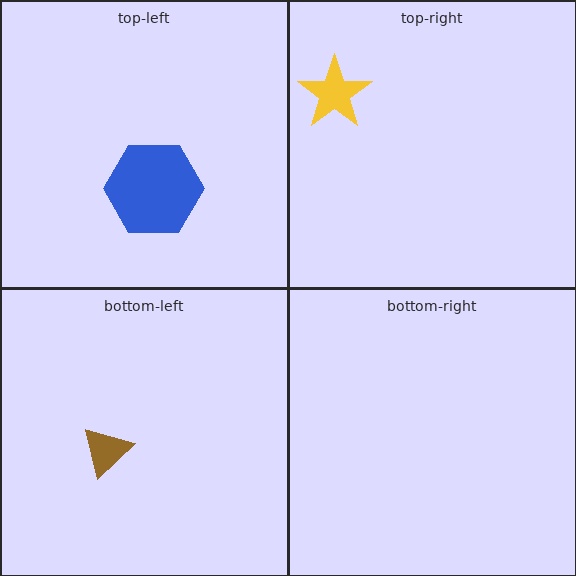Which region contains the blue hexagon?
The top-left region.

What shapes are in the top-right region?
The yellow star.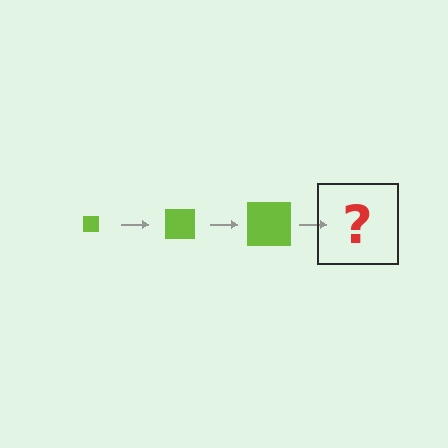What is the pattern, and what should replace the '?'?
The pattern is that the square gets progressively larger each step. The '?' should be a lime square, larger than the previous one.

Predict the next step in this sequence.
The next step is a lime square, larger than the previous one.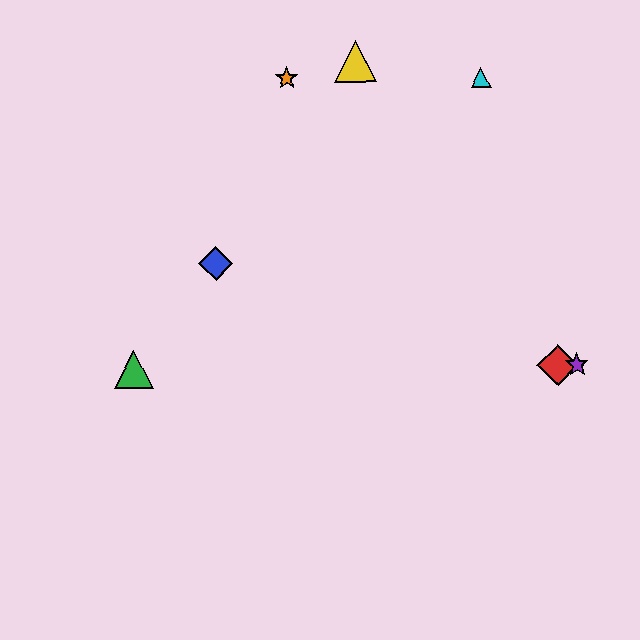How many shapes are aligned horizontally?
3 shapes (the red diamond, the green triangle, the purple star) are aligned horizontally.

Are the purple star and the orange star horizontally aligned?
No, the purple star is at y≈365 and the orange star is at y≈79.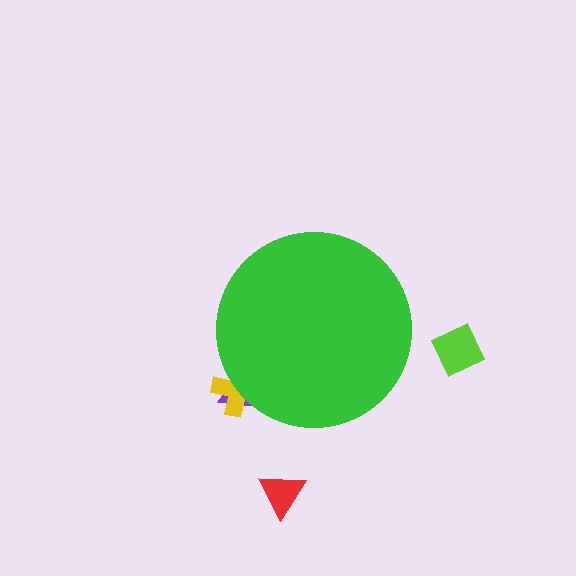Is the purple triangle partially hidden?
Yes, the purple triangle is partially hidden behind the green circle.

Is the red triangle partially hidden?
No, the red triangle is fully visible.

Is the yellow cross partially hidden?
Yes, the yellow cross is partially hidden behind the green circle.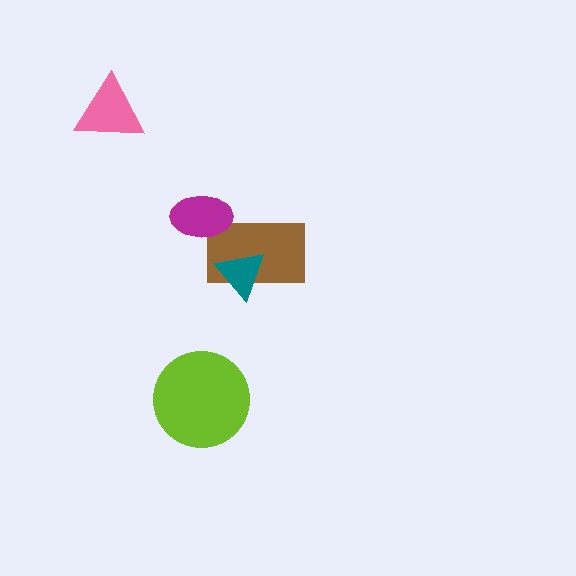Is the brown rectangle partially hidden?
Yes, it is partially covered by another shape.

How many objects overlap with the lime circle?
0 objects overlap with the lime circle.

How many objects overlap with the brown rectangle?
2 objects overlap with the brown rectangle.